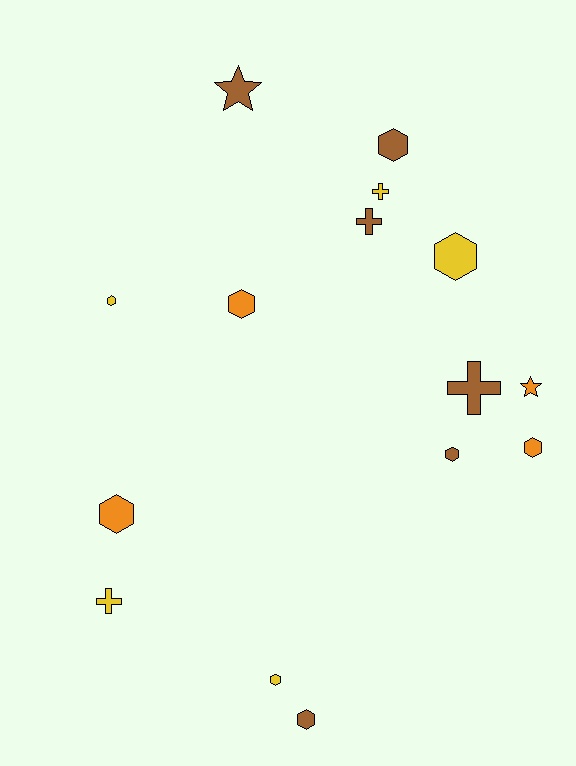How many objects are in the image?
There are 15 objects.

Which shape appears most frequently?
Hexagon, with 9 objects.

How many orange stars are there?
There is 1 orange star.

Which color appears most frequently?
Brown, with 6 objects.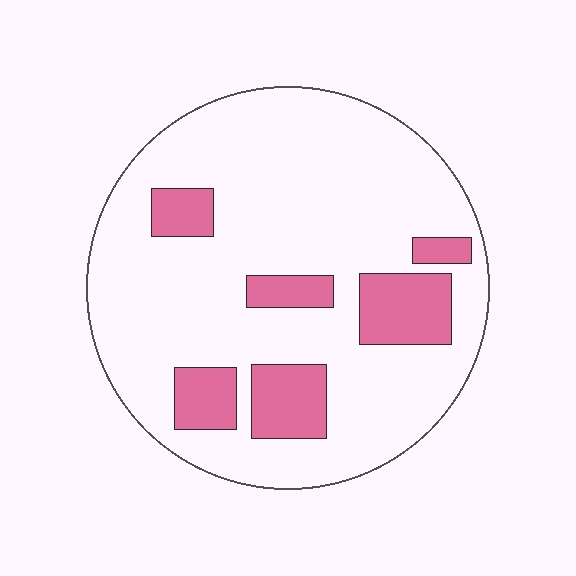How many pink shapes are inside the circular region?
6.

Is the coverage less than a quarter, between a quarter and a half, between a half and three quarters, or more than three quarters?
Less than a quarter.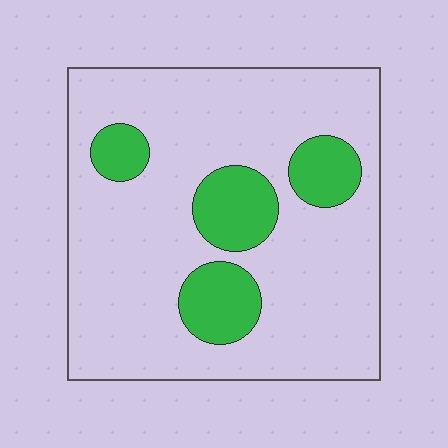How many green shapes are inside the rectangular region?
4.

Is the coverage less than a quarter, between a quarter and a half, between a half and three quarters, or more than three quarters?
Less than a quarter.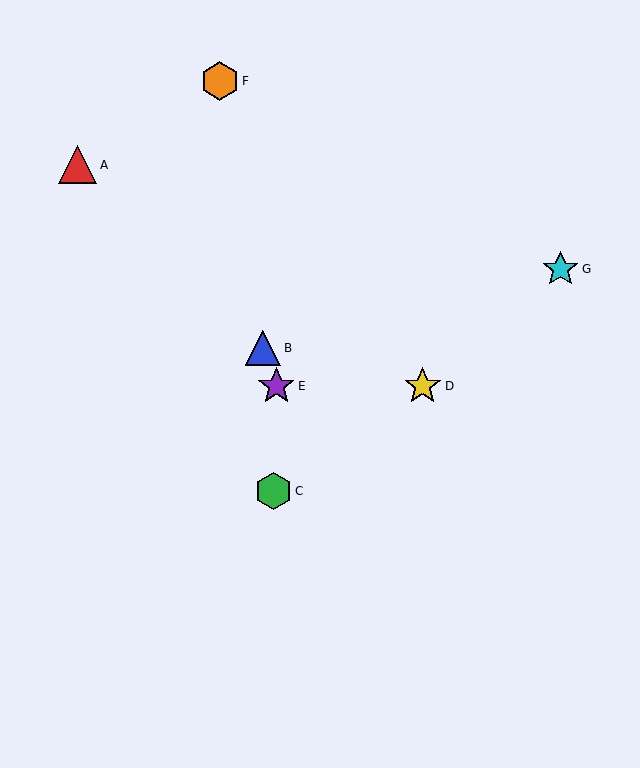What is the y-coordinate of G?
Object G is at y≈269.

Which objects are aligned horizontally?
Objects D, E are aligned horizontally.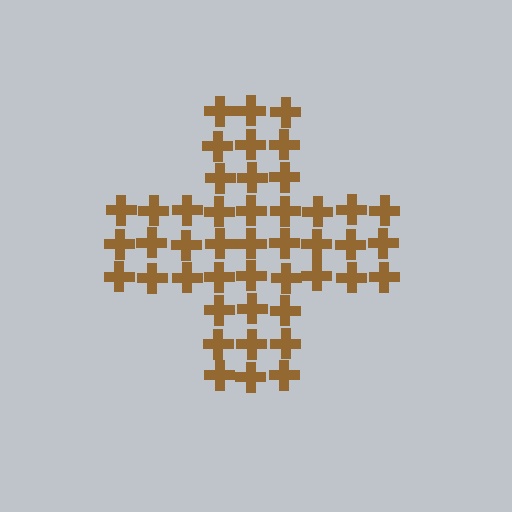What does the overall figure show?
The overall figure shows a cross.